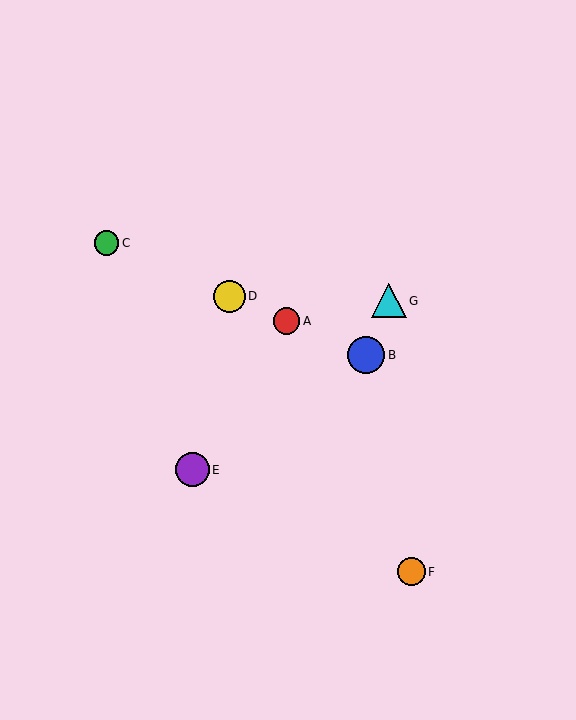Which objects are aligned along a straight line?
Objects A, B, C, D are aligned along a straight line.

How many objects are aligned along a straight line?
4 objects (A, B, C, D) are aligned along a straight line.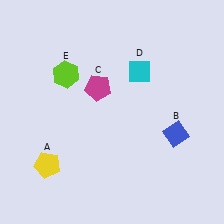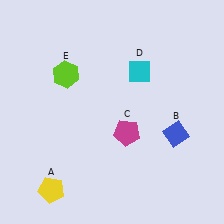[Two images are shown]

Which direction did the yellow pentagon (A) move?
The yellow pentagon (A) moved down.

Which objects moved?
The objects that moved are: the yellow pentagon (A), the magenta pentagon (C).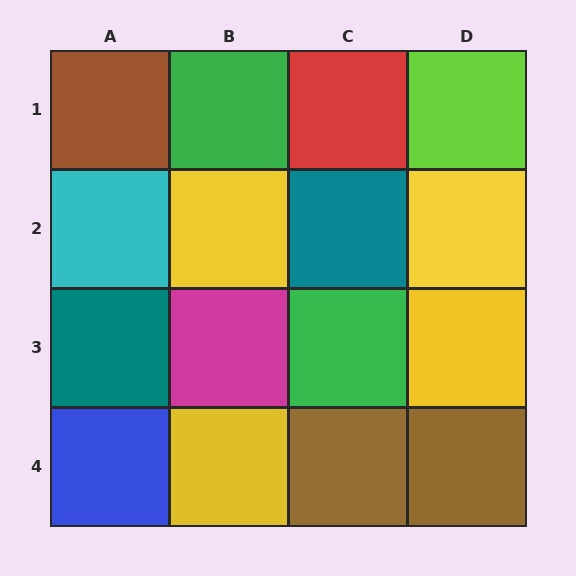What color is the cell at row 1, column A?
Brown.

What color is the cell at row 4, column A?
Blue.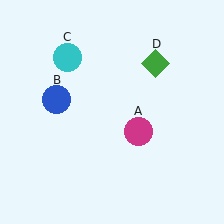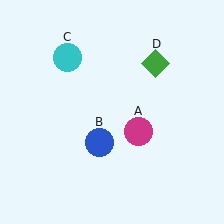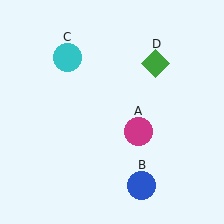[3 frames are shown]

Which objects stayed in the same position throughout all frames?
Magenta circle (object A) and cyan circle (object C) and green diamond (object D) remained stationary.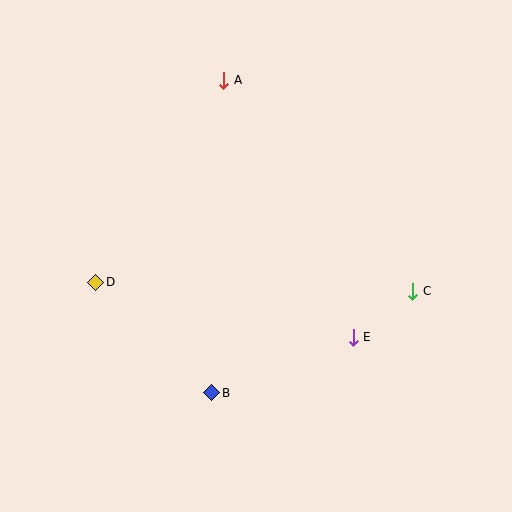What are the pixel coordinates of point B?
Point B is at (212, 393).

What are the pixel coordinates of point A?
Point A is at (224, 80).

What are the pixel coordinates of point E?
Point E is at (353, 337).